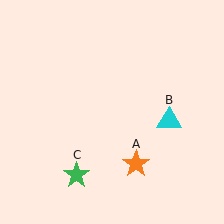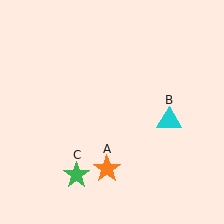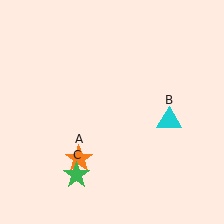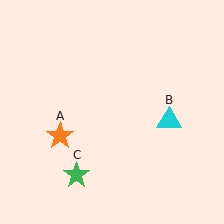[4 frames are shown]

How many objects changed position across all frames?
1 object changed position: orange star (object A).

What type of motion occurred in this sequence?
The orange star (object A) rotated clockwise around the center of the scene.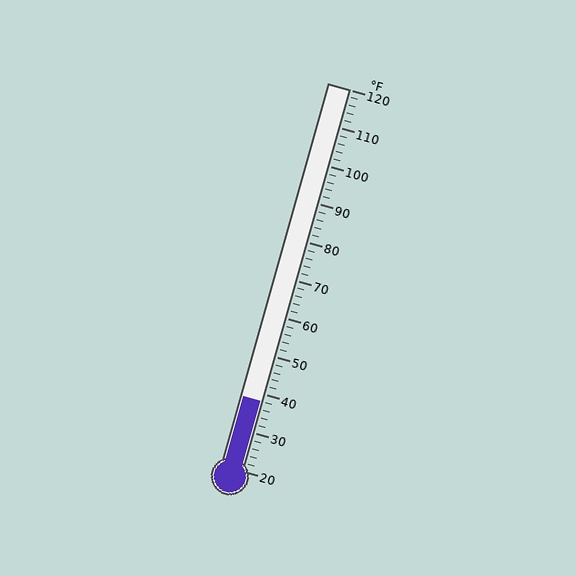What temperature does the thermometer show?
The thermometer shows approximately 38°F.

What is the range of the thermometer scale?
The thermometer scale ranges from 20°F to 120°F.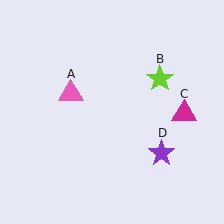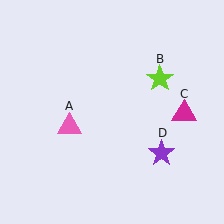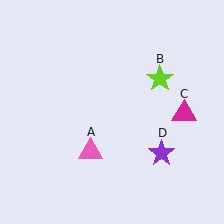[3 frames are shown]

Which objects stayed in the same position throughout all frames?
Lime star (object B) and magenta triangle (object C) and purple star (object D) remained stationary.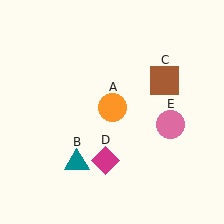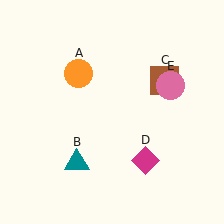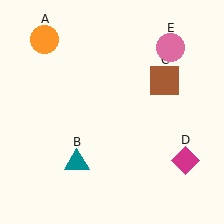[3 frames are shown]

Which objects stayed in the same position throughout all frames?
Teal triangle (object B) and brown square (object C) remained stationary.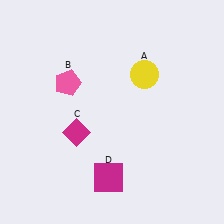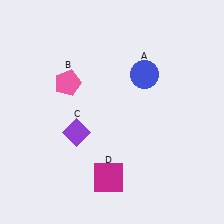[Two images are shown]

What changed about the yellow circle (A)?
In Image 1, A is yellow. In Image 2, it changed to blue.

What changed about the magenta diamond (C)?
In Image 1, C is magenta. In Image 2, it changed to purple.